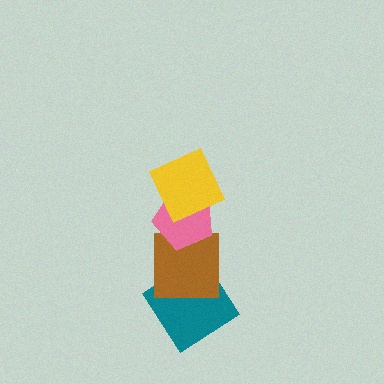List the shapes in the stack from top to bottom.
From top to bottom: the yellow square, the pink pentagon, the brown square, the teal diamond.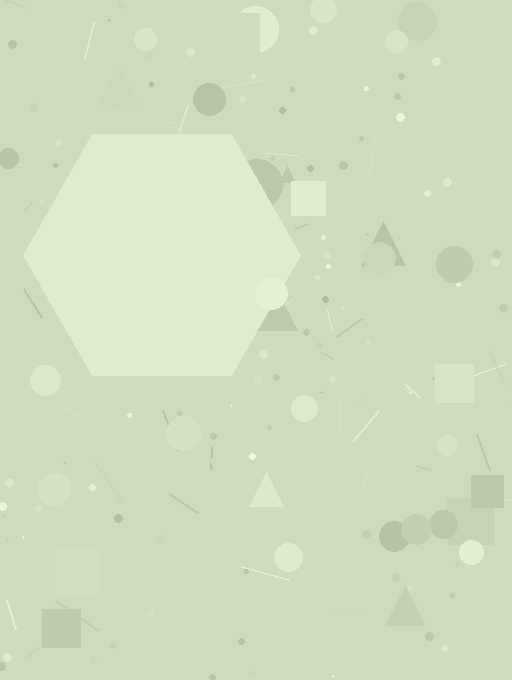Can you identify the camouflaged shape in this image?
The camouflaged shape is a hexagon.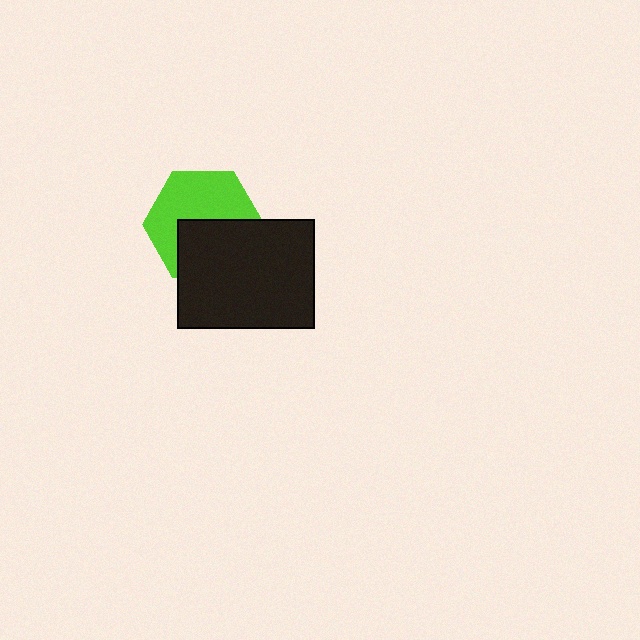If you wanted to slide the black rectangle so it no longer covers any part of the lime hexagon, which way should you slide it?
Slide it down — that is the most direct way to separate the two shapes.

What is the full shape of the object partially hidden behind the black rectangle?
The partially hidden object is a lime hexagon.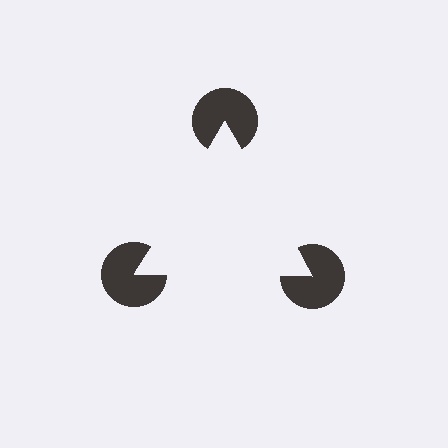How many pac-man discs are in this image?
There are 3 — one at each vertex of the illusory triangle.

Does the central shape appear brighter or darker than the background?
It typically appears slightly brighter than the background, even though no actual brightness change is drawn.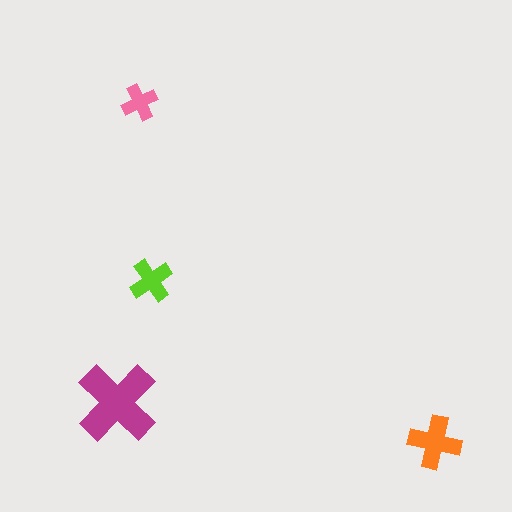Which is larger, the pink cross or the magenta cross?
The magenta one.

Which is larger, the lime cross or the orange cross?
The orange one.